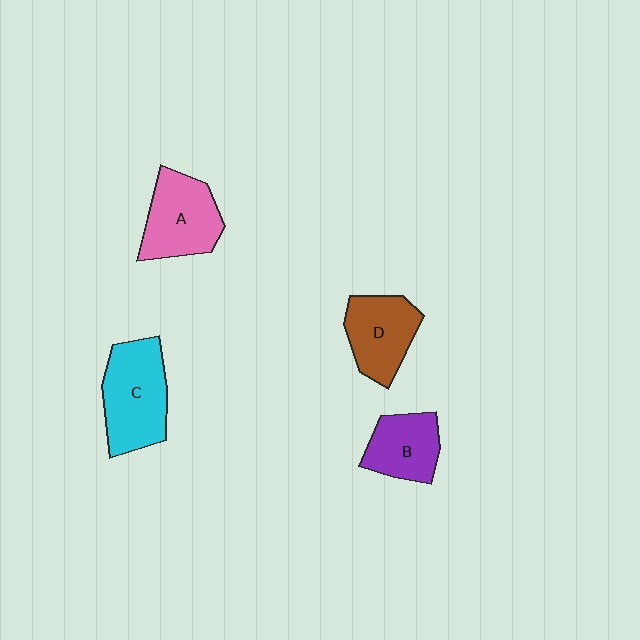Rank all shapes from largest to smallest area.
From largest to smallest: C (cyan), A (pink), D (brown), B (purple).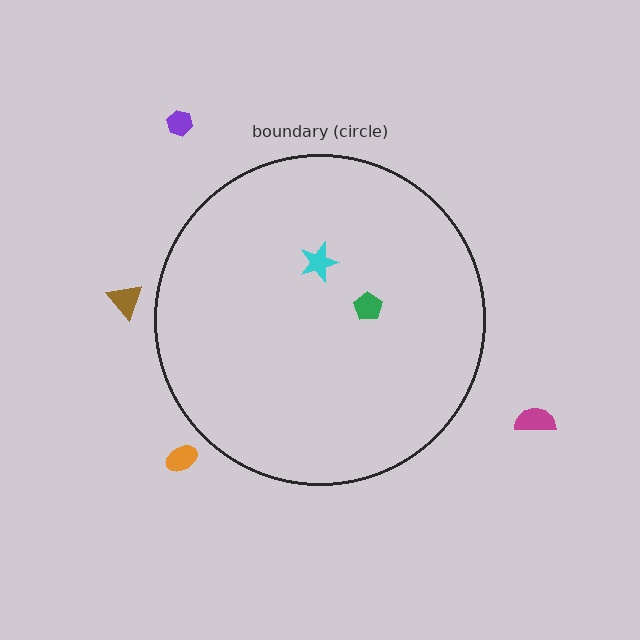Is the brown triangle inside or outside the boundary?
Outside.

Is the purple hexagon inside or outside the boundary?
Outside.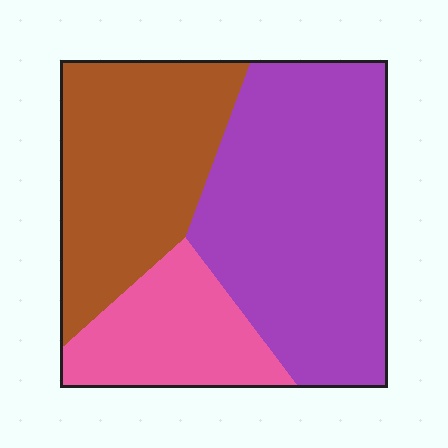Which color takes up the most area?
Purple, at roughly 50%.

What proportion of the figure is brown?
Brown takes up between a sixth and a third of the figure.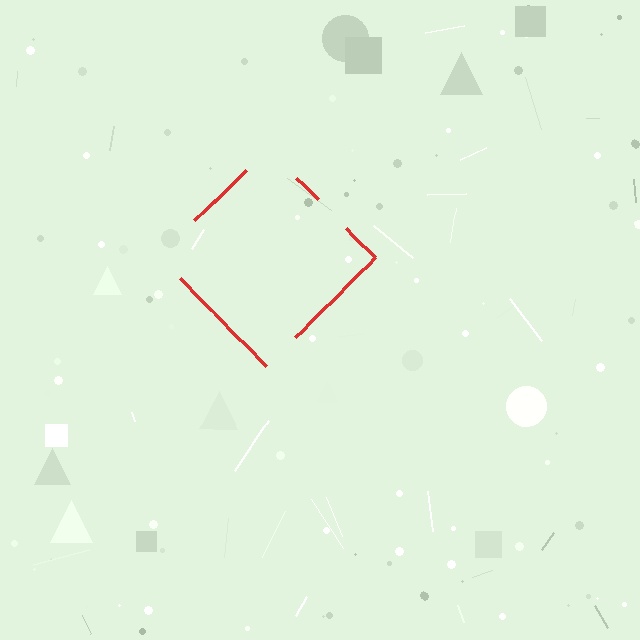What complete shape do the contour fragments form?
The contour fragments form a diamond.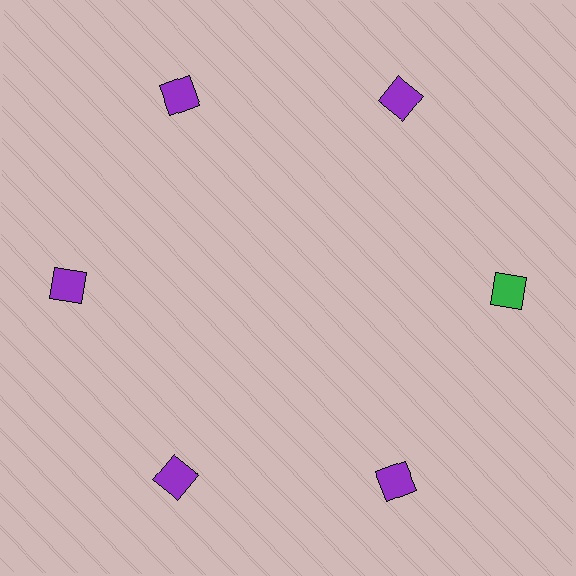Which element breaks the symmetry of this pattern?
The green square at roughly the 3 o'clock position breaks the symmetry. All other shapes are purple squares.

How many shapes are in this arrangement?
There are 6 shapes arranged in a ring pattern.